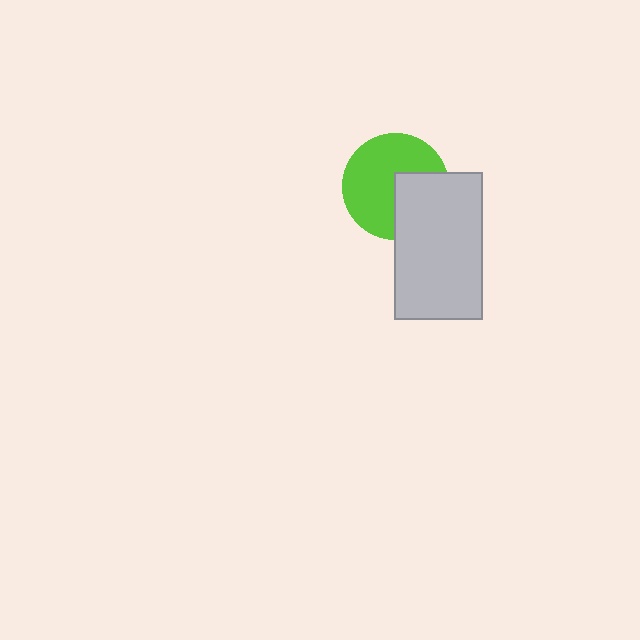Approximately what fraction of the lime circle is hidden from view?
Roughly 35% of the lime circle is hidden behind the light gray rectangle.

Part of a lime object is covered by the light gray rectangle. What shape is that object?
It is a circle.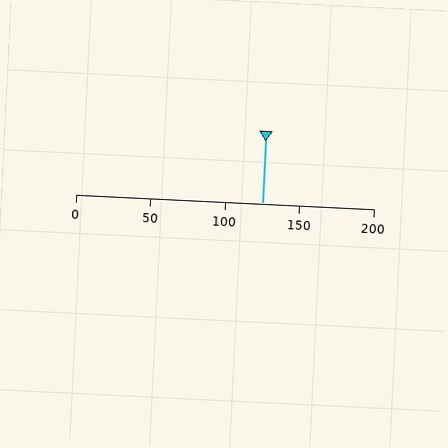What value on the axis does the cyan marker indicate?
The marker indicates approximately 125.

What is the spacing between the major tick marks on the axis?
The major ticks are spaced 50 apart.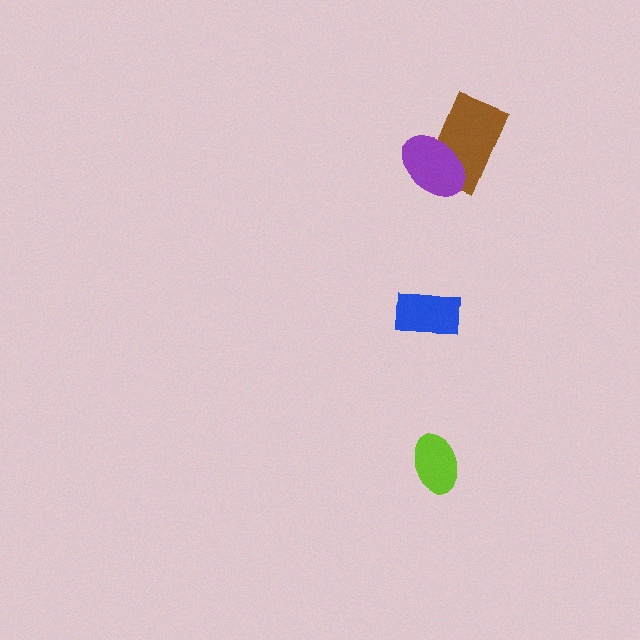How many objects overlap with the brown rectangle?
1 object overlaps with the brown rectangle.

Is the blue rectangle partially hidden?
No, no other shape covers it.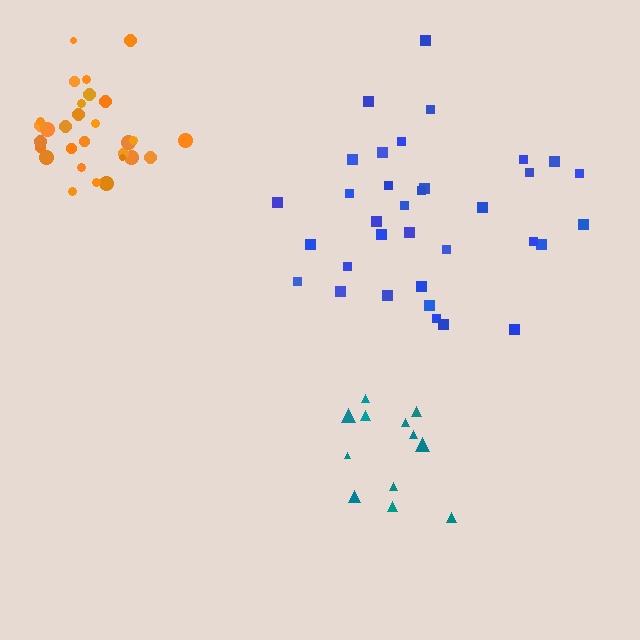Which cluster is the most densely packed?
Orange.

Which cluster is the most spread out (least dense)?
Teal.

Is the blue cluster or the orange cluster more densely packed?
Orange.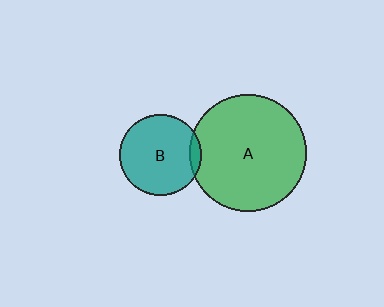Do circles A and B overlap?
Yes.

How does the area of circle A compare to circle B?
Approximately 2.1 times.